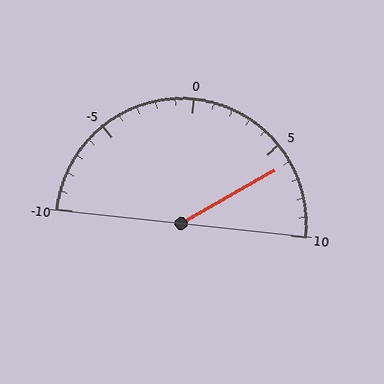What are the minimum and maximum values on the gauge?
The gauge ranges from -10 to 10.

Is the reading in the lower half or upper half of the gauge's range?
The reading is in the upper half of the range (-10 to 10).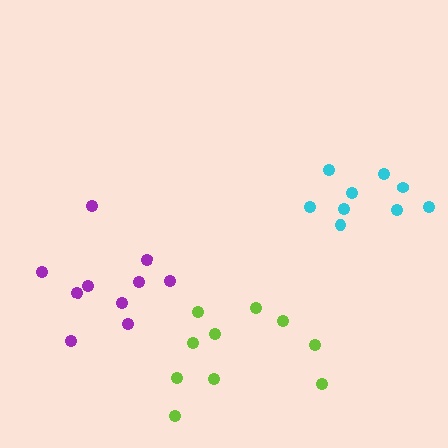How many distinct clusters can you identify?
There are 3 distinct clusters.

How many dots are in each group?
Group 1: 10 dots, Group 2: 10 dots, Group 3: 9 dots (29 total).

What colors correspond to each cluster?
The clusters are colored: purple, lime, cyan.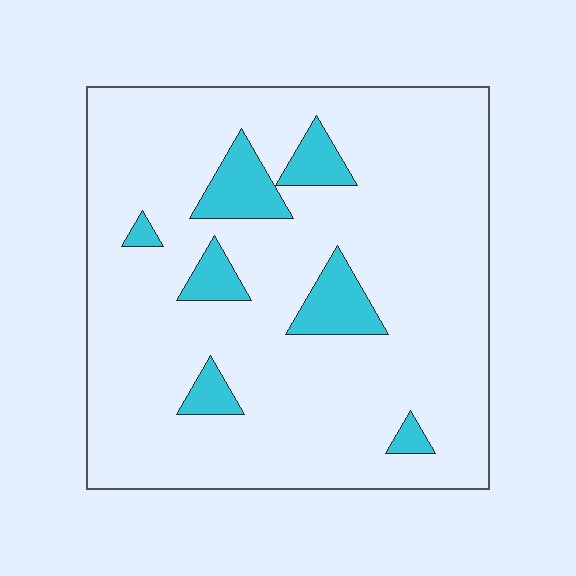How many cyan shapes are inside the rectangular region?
7.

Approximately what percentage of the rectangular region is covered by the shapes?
Approximately 10%.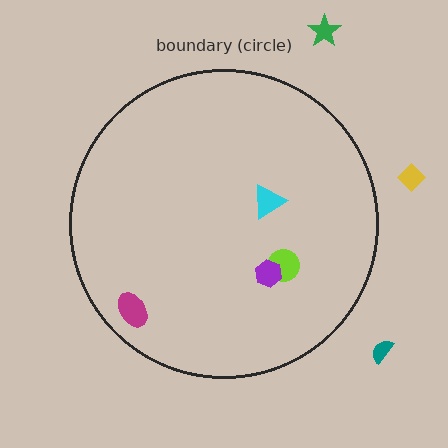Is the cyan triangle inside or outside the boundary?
Inside.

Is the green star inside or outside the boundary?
Outside.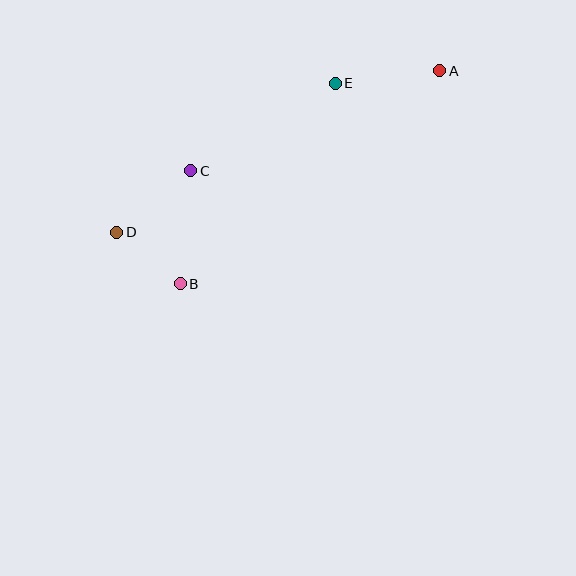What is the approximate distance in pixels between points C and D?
The distance between C and D is approximately 96 pixels.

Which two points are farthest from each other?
Points A and D are farthest from each other.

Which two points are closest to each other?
Points B and D are closest to each other.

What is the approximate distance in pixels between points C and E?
The distance between C and E is approximately 169 pixels.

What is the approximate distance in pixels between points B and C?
The distance between B and C is approximately 114 pixels.